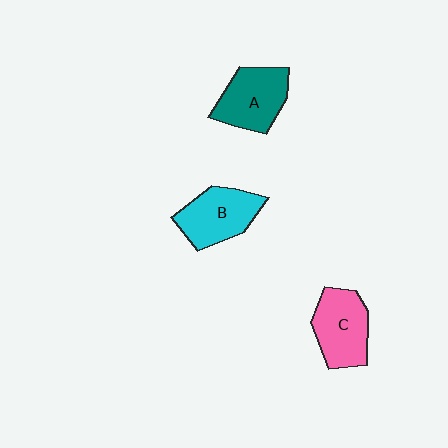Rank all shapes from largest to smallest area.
From largest to smallest: A (teal), C (pink), B (cyan).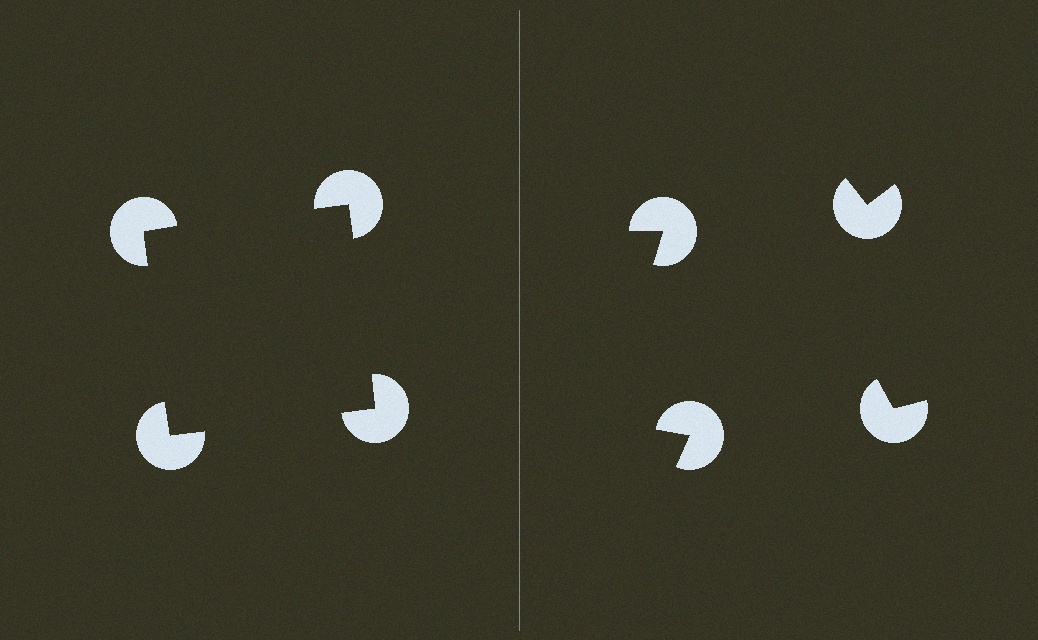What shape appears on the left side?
An illusory square.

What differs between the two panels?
The pac-man discs are positioned identically on both sides; only the wedge orientations differ. On the left they align to a square; on the right they are misaligned.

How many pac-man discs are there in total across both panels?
8 — 4 on each side.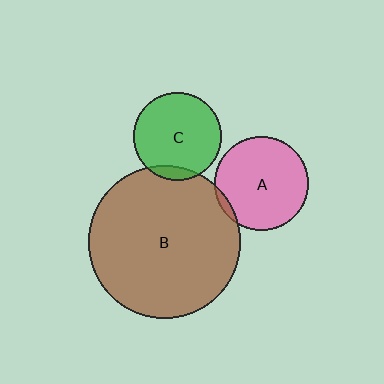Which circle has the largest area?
Circle B (brown).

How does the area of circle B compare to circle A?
Approximately 2.6 times.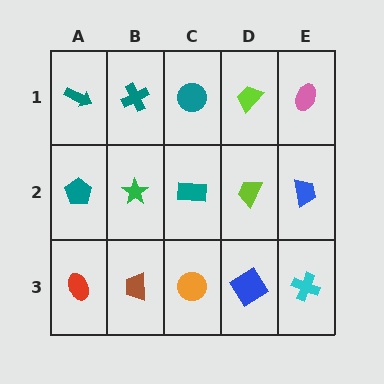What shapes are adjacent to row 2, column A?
A teal arrow (row 1, column A), a red ellipse (row 3, column A), a green star (row 2, column B).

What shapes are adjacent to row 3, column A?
A teal pentagon (row 2, column A), a brown trapezoid (row 3, column B).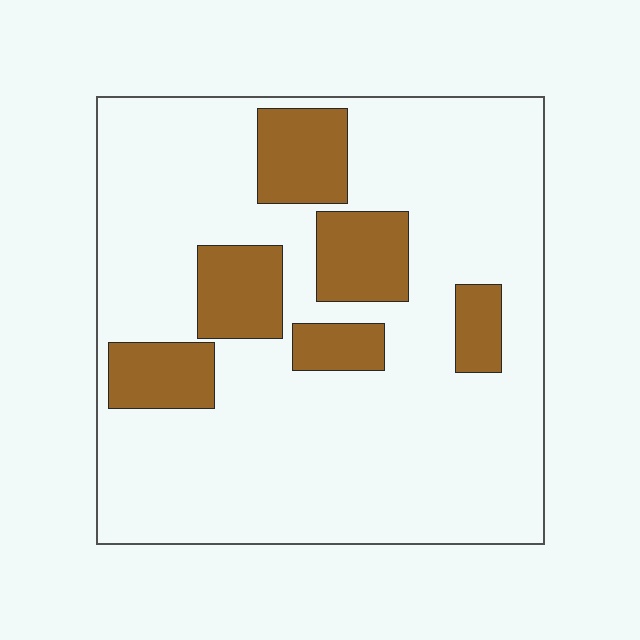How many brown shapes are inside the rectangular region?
6.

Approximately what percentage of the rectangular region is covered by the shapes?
Approximately 20%.